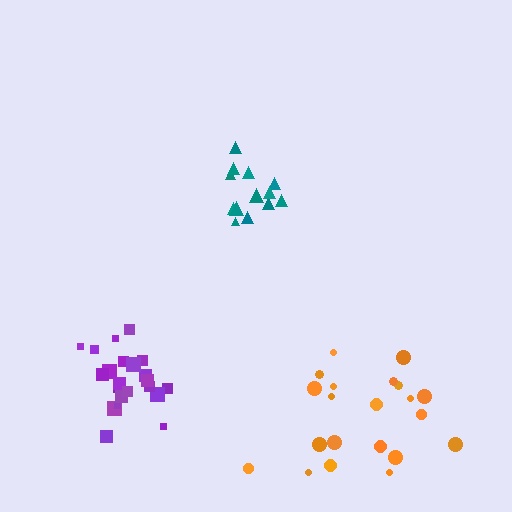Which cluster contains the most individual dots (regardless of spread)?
Purple (22).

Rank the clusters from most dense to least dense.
purple, teal, orange.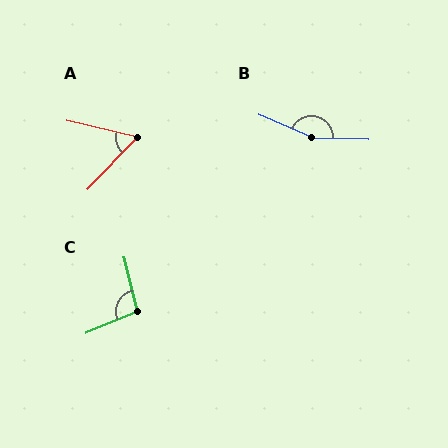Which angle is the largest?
B, at approximately 159 degrees.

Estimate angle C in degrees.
Approximately 99 degrees.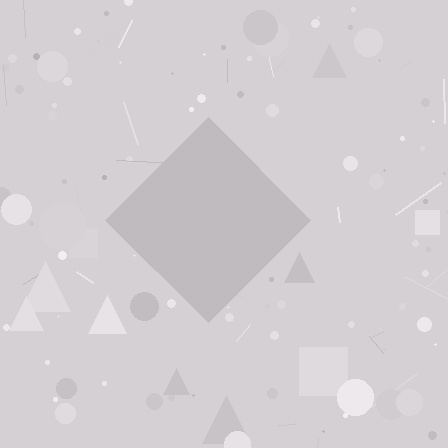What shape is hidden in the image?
A diamond is hidden in the image.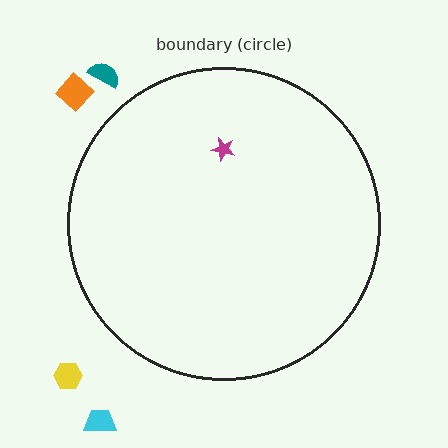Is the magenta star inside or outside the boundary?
Inside.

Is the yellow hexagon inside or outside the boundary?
Outside.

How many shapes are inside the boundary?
1 inside, 4 outside.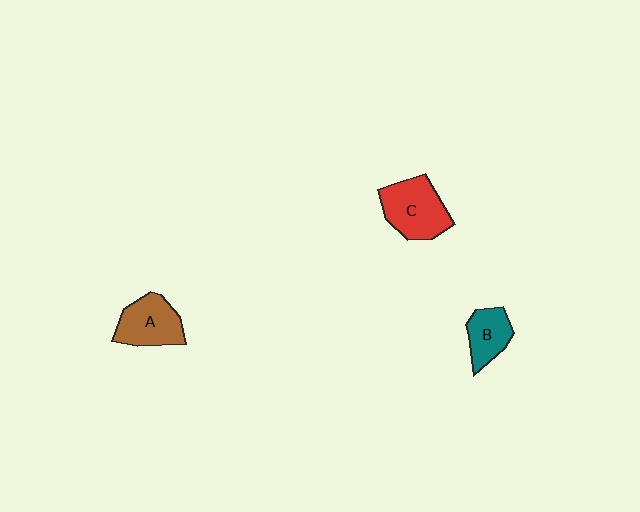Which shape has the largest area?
Shape C (red).